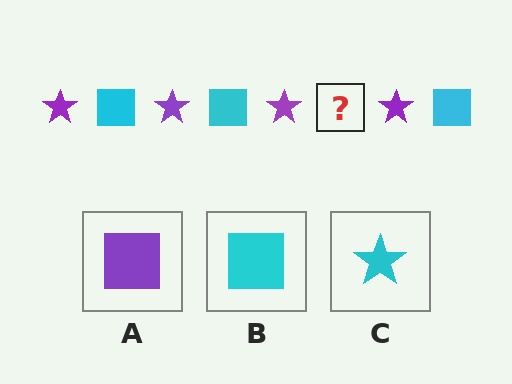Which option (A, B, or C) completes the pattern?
B.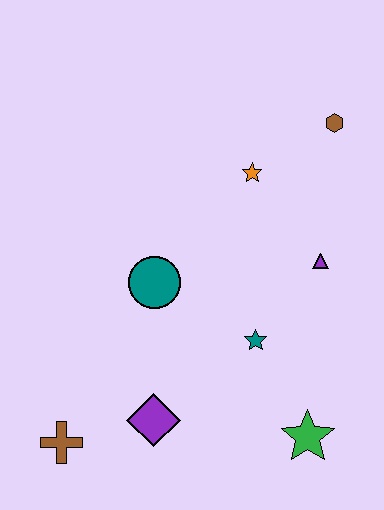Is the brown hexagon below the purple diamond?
No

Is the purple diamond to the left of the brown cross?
No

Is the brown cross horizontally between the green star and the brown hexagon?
No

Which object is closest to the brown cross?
The purple diamond is closest to the brown cross.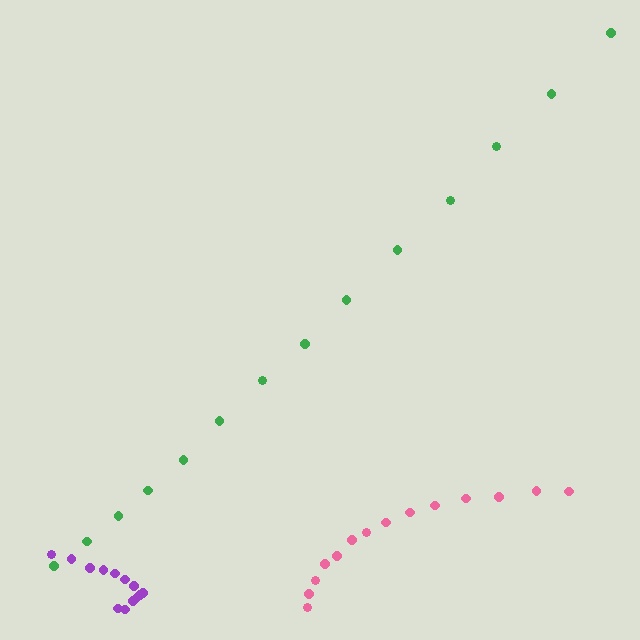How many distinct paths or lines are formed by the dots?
There are 3 distinct paths.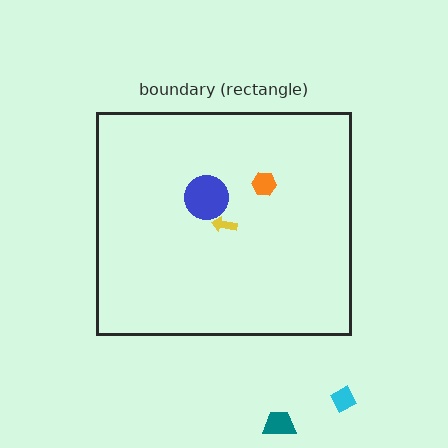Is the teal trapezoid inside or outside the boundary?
Outside.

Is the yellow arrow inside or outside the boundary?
Inside.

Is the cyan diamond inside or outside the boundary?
Outside.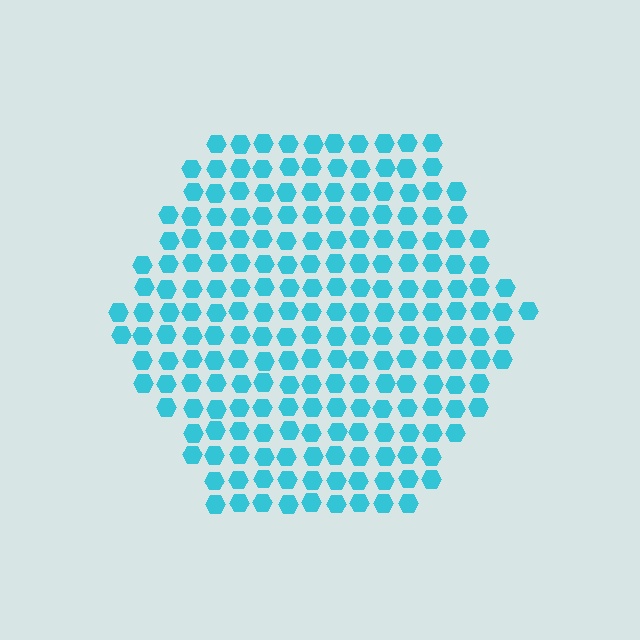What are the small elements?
The small elements are hexagons.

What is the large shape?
The large shape is a hexagon.